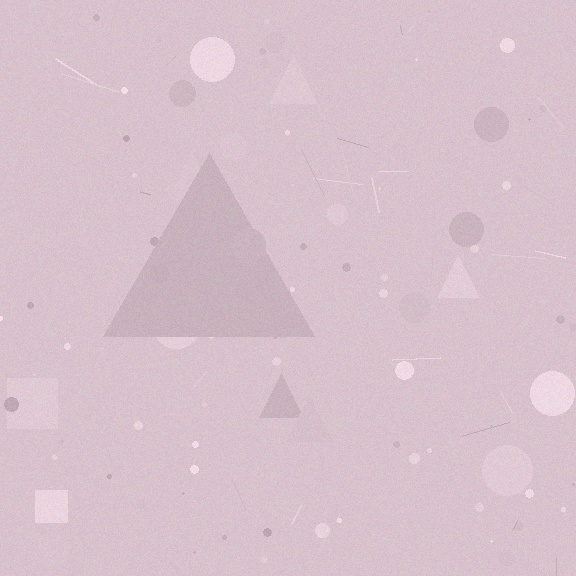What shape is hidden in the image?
A triangle is hidden in the image.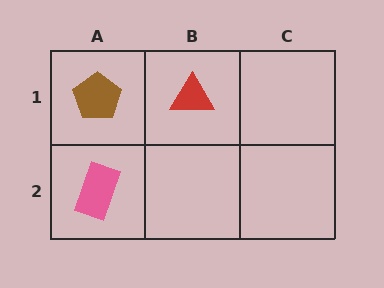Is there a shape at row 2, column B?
No, that cell is empty.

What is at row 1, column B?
A red triangle.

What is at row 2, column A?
A pink rectangle.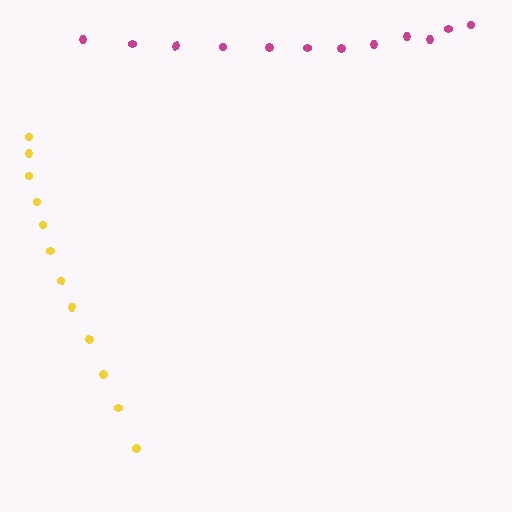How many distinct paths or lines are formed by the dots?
There are 2 distinct paths.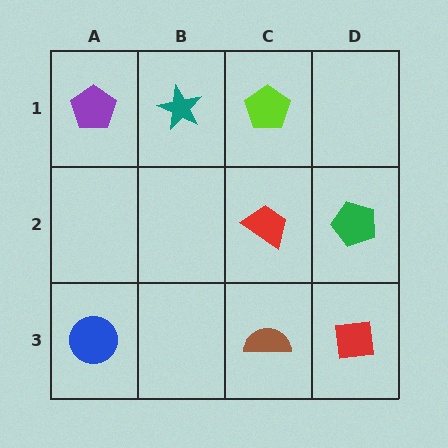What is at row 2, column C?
A red trapezoid.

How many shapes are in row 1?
3 shapes.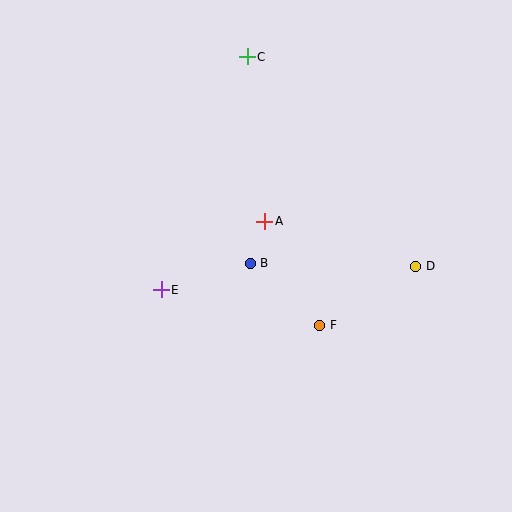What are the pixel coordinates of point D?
Point D is at (416, 266).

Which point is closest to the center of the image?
Point B at (250, 263) is closest to the center.